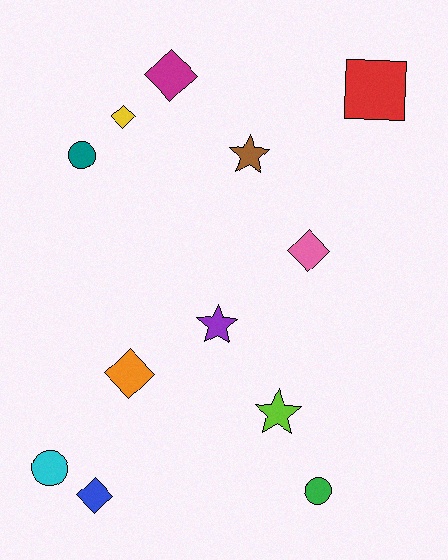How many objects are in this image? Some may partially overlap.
There are 12 objects.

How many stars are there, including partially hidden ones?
There are 3 stars.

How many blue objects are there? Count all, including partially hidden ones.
There is 1 blue object.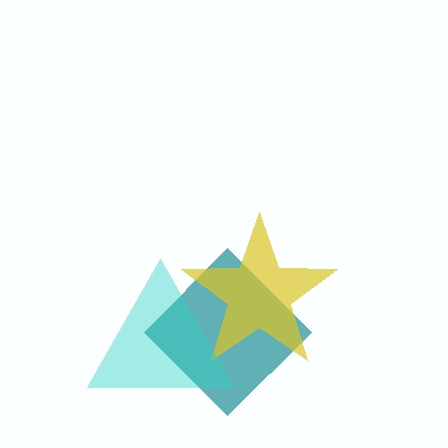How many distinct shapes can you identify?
There are 3 distinct shapes: a teal diamond, a yellow star, a cyan triangle.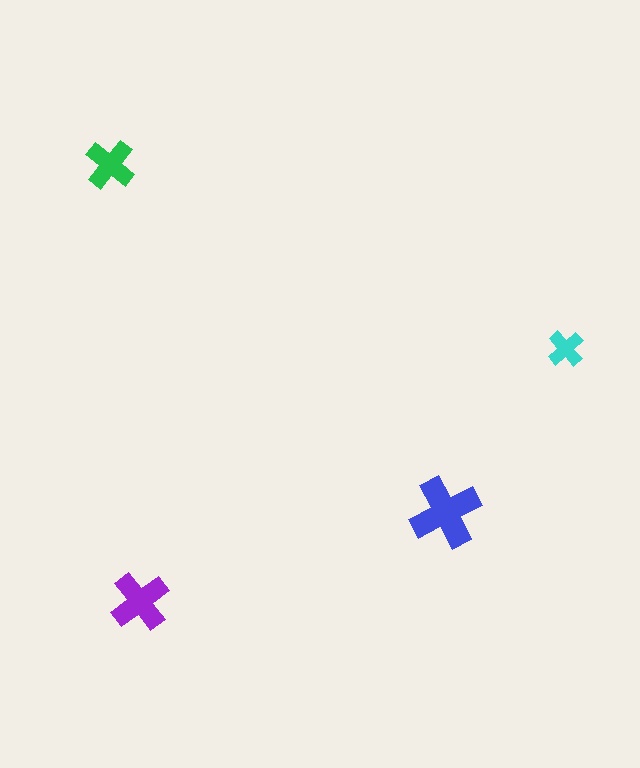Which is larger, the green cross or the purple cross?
The purple one.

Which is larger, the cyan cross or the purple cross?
The purple one.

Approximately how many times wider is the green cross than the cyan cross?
About 1.5 times wider.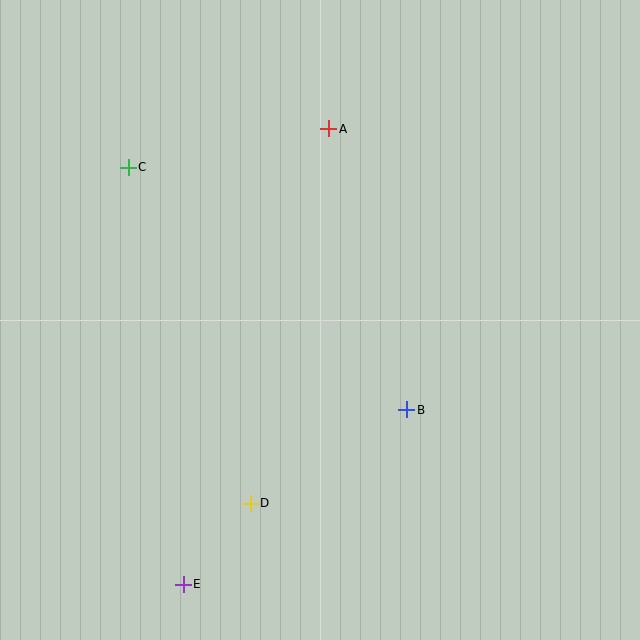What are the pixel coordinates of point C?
Point C is at (128, 167).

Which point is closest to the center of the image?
Point B at (407, 410) is closest to the center.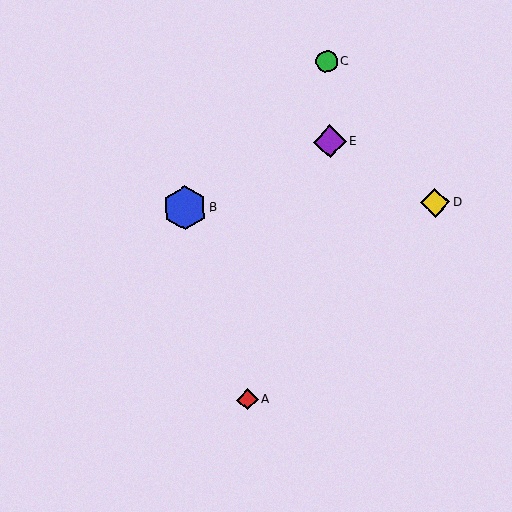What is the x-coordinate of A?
Object A is at x≈247.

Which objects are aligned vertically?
Objects C, E are aligned vertically.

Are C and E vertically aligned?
Yes, both are at x≈327.